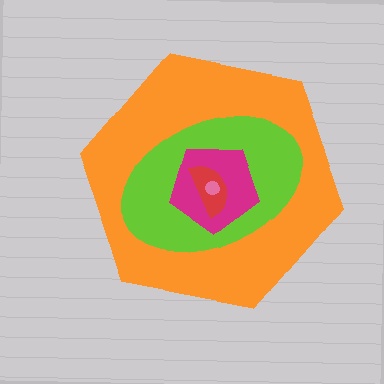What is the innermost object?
The pink circle.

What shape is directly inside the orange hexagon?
The lime ellipse.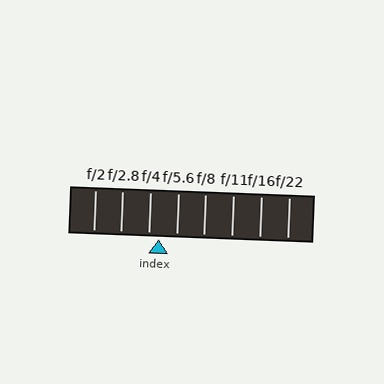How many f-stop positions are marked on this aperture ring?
There are 8 f-stop positions marked.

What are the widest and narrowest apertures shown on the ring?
The widest aperture shown is f/2 and the narrowest is f/22.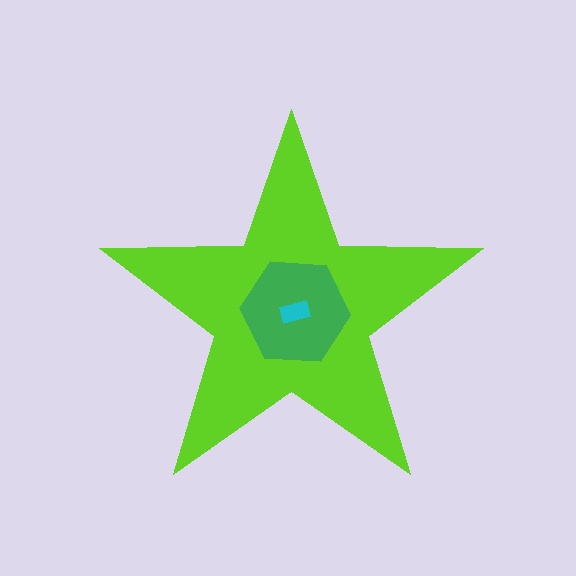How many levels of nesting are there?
3.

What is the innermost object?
The cyan rectangle.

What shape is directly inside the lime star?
The green hexagon.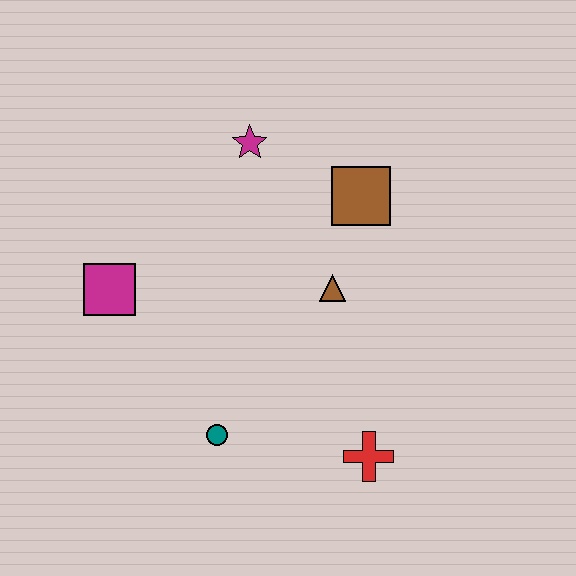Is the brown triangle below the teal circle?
No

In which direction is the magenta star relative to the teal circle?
The magenta star is above the teal circle.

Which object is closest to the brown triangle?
The brown square is closest to the brown triangle.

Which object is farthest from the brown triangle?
The magenta square is farthest from the brown triangle.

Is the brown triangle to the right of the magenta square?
Yes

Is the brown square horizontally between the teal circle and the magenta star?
No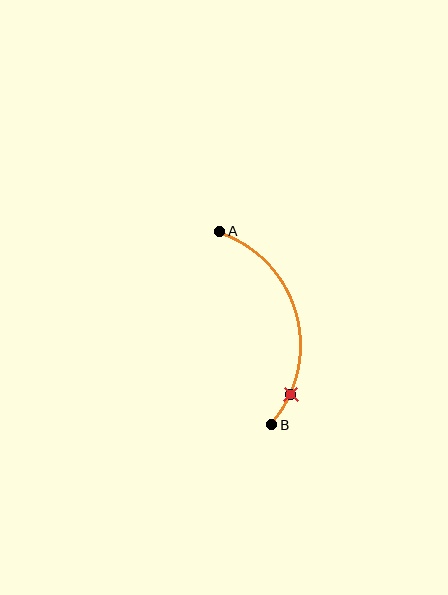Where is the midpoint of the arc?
The arc midpoint is the point on the curve farthest from the straight line joining A and B. It sits to the right of that line.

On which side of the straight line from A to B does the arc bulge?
The arc bulges to the right of the straight line connecting A and B.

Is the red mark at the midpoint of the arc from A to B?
No. The red mark lies on the arc but is closer to endpoint B. The arc midpoint would be at the point on the curve equidistant along the arc from both A and B.